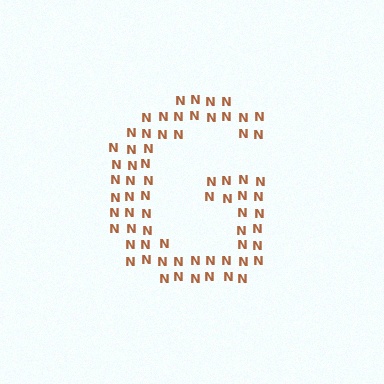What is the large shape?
The large shape is the letter G.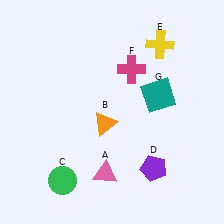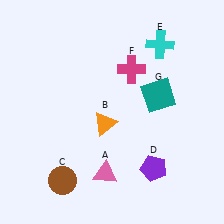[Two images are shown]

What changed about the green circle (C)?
In Image 1, C is green. In Image 2, it changed to brown.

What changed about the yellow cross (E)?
In Image 1, E is yellow. In Image 2, it changed to cyan.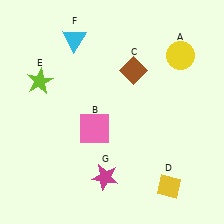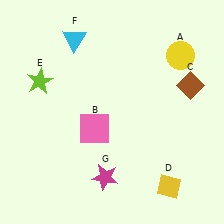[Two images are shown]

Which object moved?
The brown diamond (C) moved right.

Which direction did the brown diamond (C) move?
The brown diamond (C) moved right.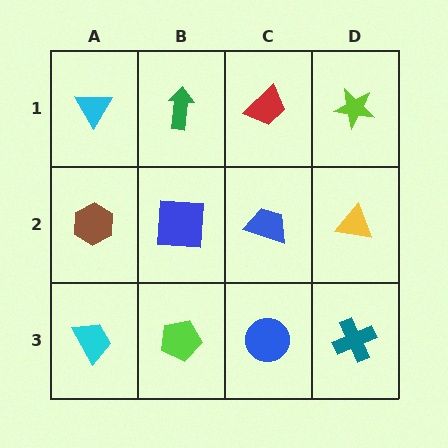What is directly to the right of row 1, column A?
A green arrow.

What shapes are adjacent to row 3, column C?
A blue trapezoid (row 2, column C), a lime pentagon (row 3, column B), a teal cross (row 3, column D).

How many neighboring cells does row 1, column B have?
3.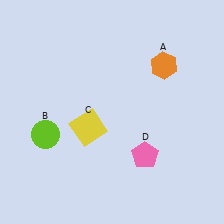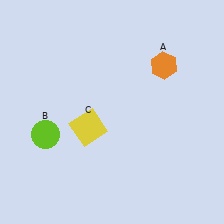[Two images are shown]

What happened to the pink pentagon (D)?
The pink pentagon (D) was removed in Image 2. It was in the bottom-right area of Image 1.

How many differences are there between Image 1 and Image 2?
There is 1 difference between the two images.